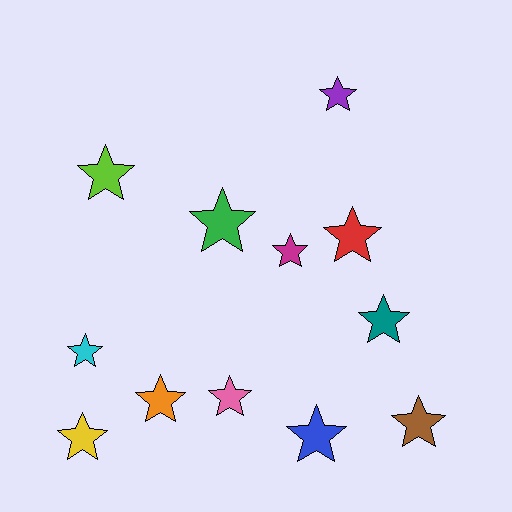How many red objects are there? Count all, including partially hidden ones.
There is 1 red object.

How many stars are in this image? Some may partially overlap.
There are 12 stars.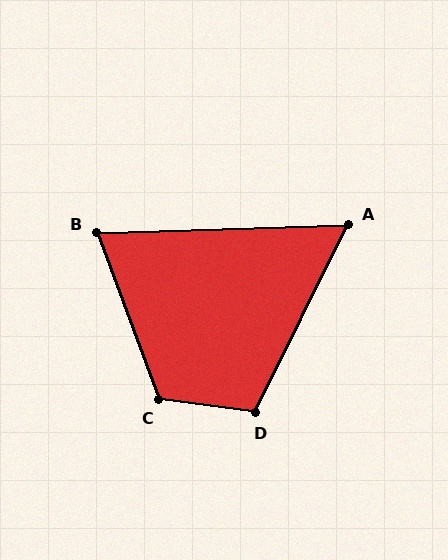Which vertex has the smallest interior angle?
A, at approximately 62 degrees.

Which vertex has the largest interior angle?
C, at approximately 118 degrees.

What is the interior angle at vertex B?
Approximately 72 degrees (acute).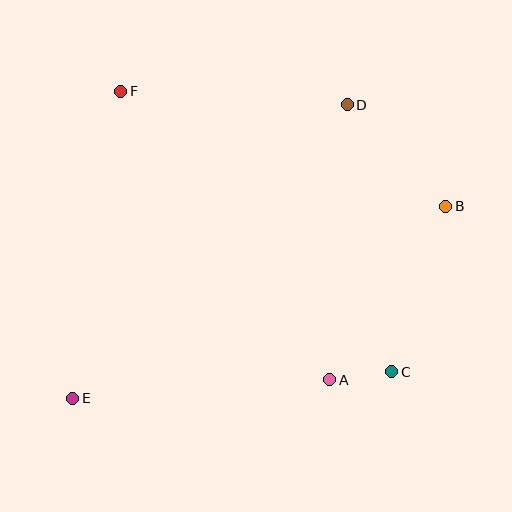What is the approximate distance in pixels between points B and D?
The distance between B and D is approximately 141 pixels.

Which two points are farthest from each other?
Points B and E are farthest from each other.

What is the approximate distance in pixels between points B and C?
The distance between B and C is approximately 174 pixels.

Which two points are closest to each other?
Points A and C are closest to each other.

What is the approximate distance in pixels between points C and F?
The distance between C and F is approximately 390 pixels.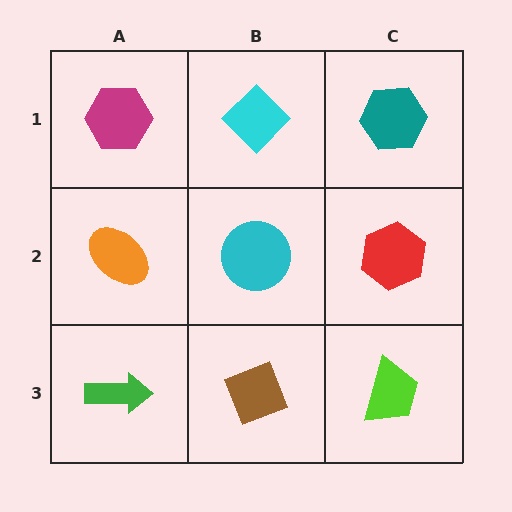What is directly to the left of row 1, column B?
A magenta hexagon.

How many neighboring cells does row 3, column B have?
3.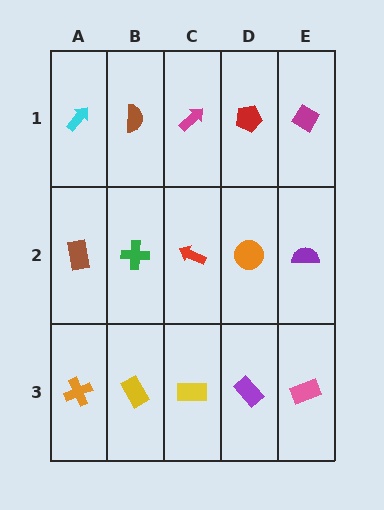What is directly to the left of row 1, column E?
A red pentagon.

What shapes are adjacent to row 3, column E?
A purple semicircle (row 2, column E), a purple rectangle (row 3, column D).